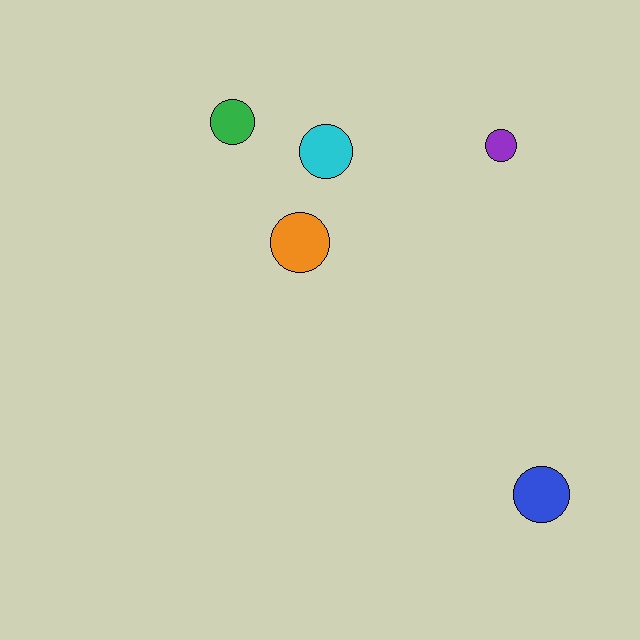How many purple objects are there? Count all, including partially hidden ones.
There is 1 purple object.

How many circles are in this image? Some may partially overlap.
There are 5 circles.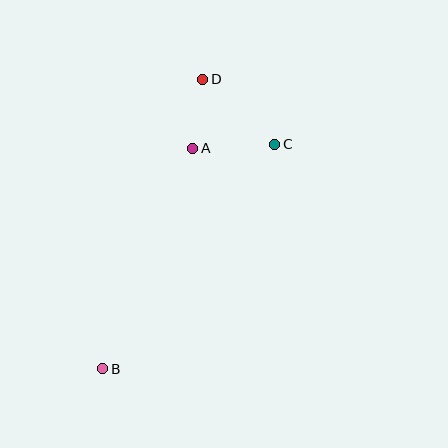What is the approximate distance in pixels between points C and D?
The distance between C and D is approximately 97 pixels.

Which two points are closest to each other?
Points A and D are closest to each other.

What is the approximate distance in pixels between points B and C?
The distance between B and C is approximately 283 pixels.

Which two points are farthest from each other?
Points B and D are farthest from each other.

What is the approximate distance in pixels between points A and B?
The distance between A and B is approximately 238 pixels.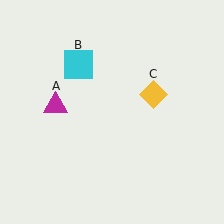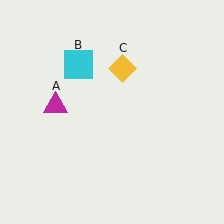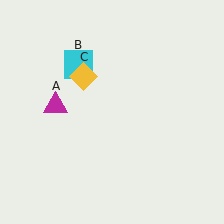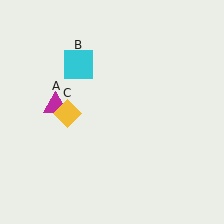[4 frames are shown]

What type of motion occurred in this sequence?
The yellow diamond (object C) rotated counterclockwise around the center of the scene.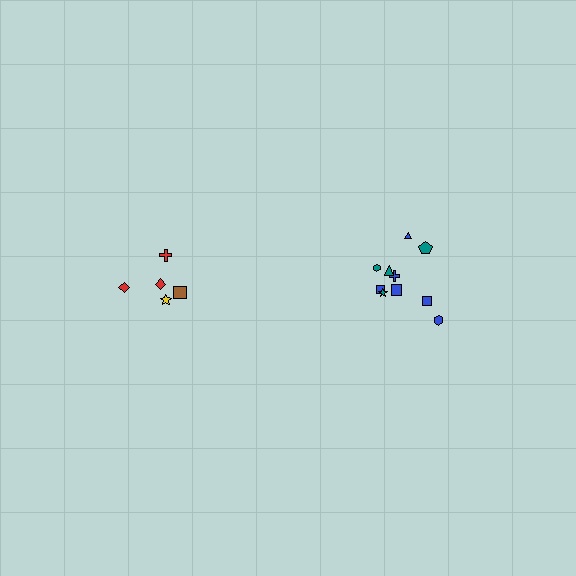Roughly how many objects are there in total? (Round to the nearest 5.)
Roughly 15 objects in total.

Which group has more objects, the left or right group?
The right group.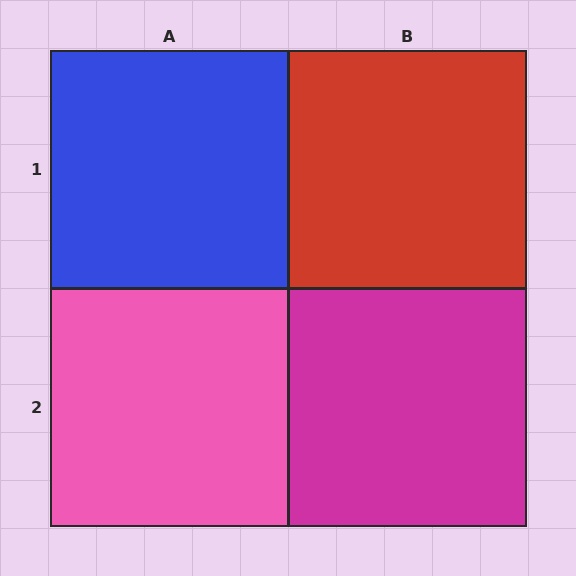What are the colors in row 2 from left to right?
Pink, magenta.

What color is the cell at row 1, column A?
Blue.